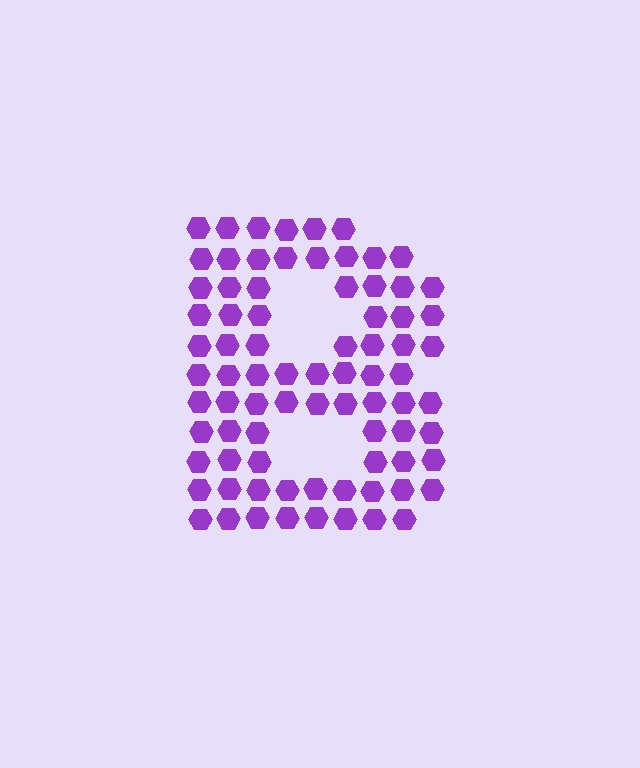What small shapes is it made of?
It is made of small hexagons.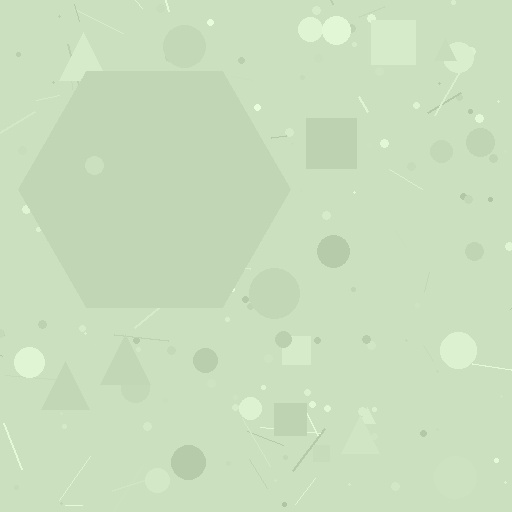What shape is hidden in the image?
A hexagon is hidden in the image.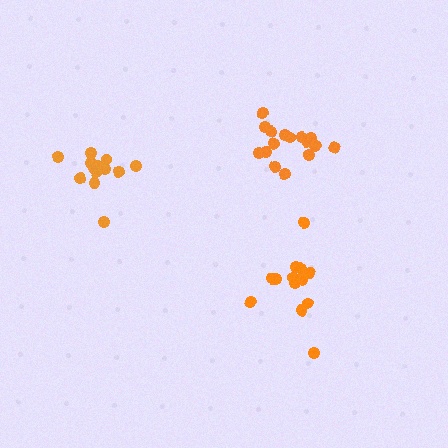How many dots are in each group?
Group 1: 13 dots, Group 2: 16 dots, Group 3: 13 dots (42 total).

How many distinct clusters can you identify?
There are 3 distinct clusters.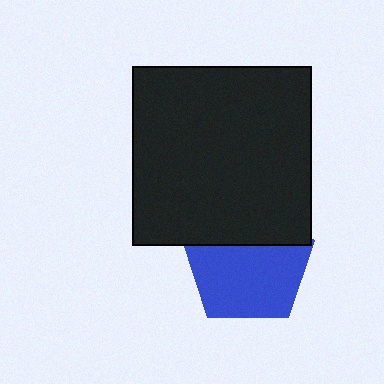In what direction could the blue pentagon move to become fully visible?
The blue pentagon could move down. That would shift it out from behind the black square entirely.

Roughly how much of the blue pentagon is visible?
Most of it is visible (roughly 67%).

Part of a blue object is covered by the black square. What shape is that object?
It is a pentagon.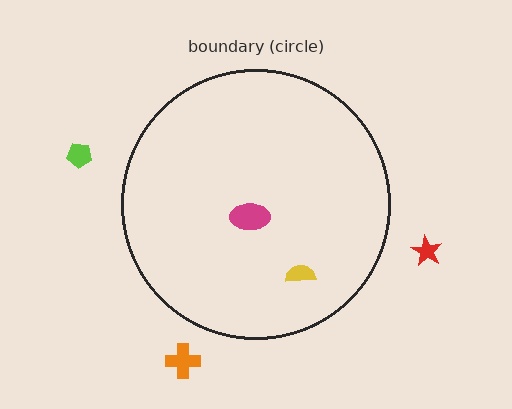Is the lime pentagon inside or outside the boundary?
Outside.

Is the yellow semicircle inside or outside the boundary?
Inside.